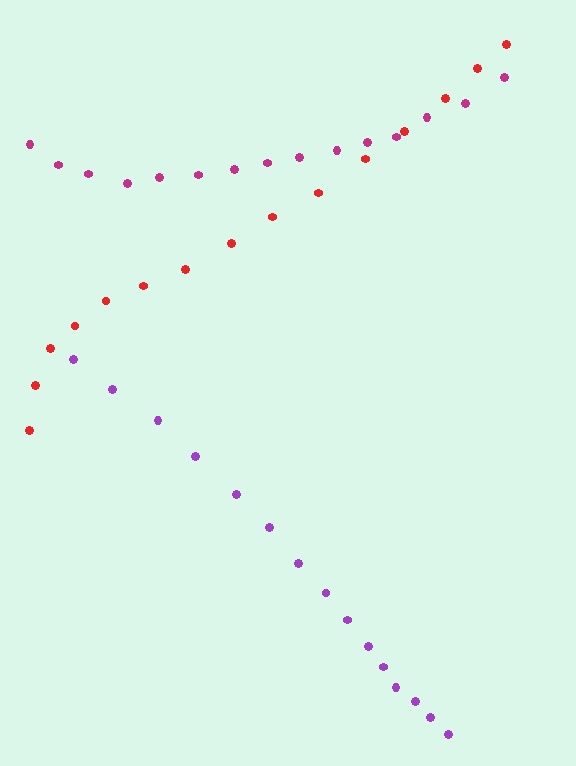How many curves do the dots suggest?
There are 3 distinct paths.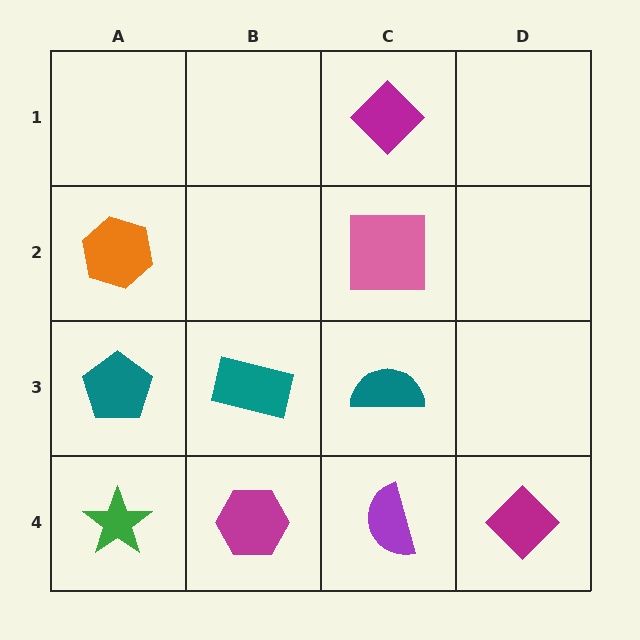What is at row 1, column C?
A magenta diamond.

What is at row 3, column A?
A teal pentagon.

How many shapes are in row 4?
4 shapes.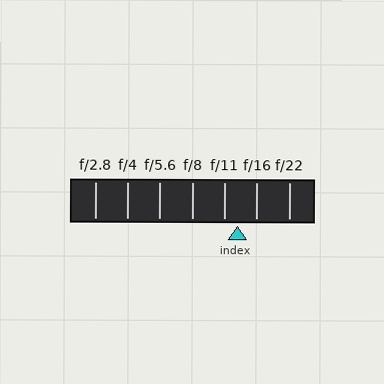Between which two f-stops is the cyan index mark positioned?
The index mark is between f/11 and f/16.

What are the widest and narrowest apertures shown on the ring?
The widest aperture shown is f/2.8 and the narrowest is f/22.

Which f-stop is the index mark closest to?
The index mark is closest to f/11.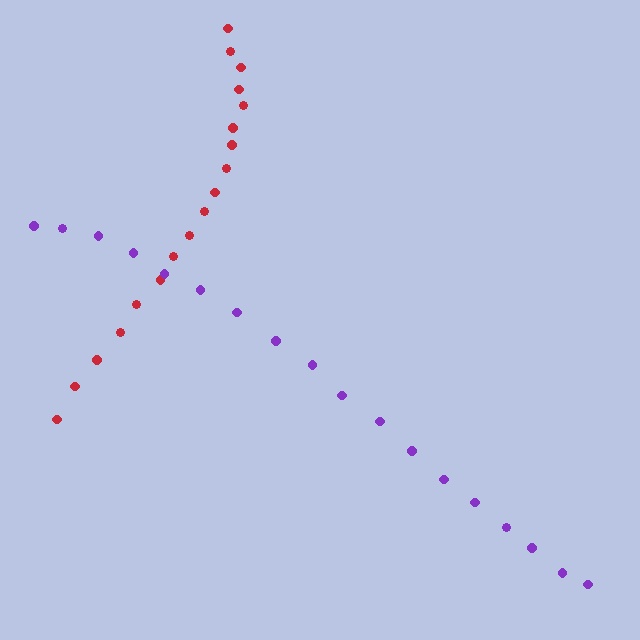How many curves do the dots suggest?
There are 2 distinct paths.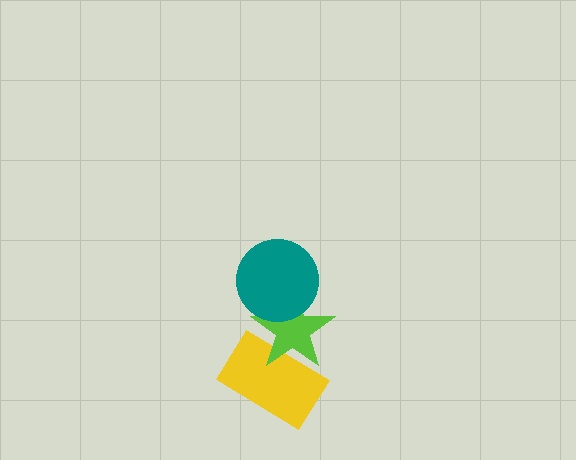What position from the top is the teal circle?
The teal circle is 1st from the top.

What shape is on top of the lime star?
The teal circle is on top of the lime star.